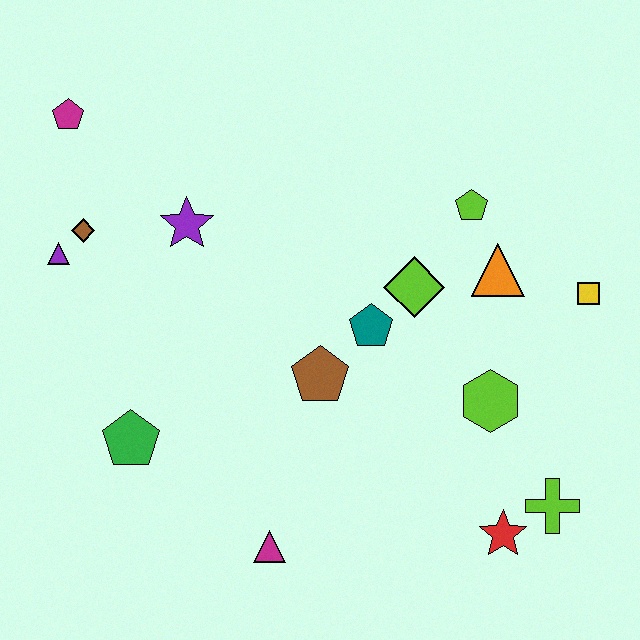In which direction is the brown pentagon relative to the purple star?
The brown pentagon is below the purple star.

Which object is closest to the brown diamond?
The purple triangle is closest to the brown diamond.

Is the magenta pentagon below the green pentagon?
No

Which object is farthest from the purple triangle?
The lime cross is farthest from the purple triangle.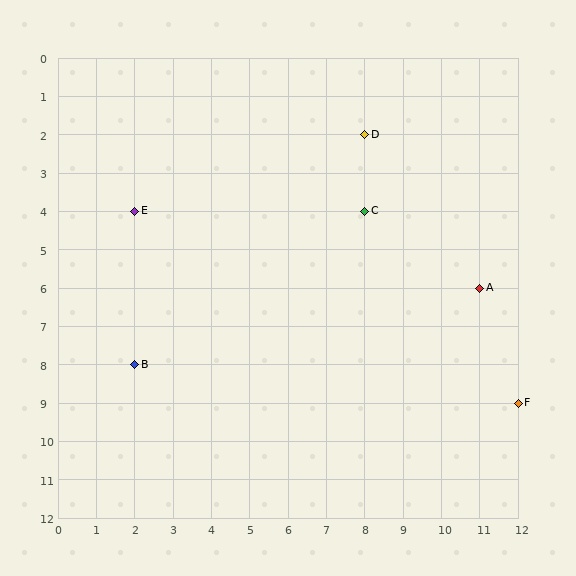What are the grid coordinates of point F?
Point F is at grid coordinates (12, 9).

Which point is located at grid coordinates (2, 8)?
Point B is at (2, 8).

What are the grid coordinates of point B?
Point B is at grid coordinates (2, 8).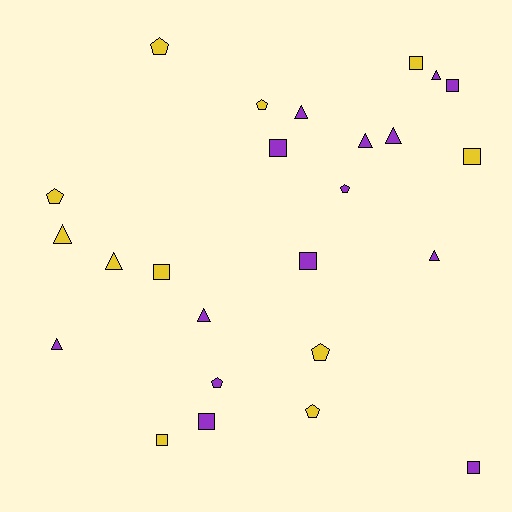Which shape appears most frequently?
Triangle, with 9 objects.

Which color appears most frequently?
Purple, with 14 objects.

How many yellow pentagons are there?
There are 5 yellow pentagons.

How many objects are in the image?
There are 25 objects.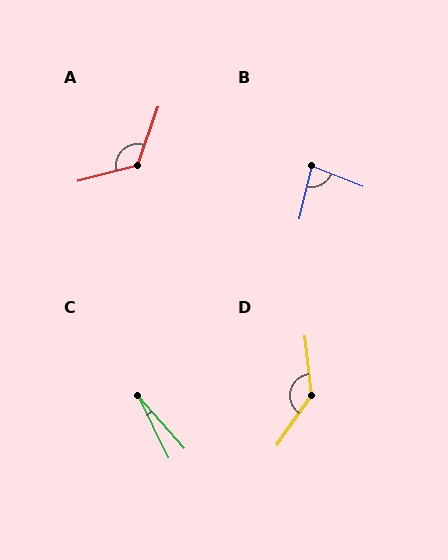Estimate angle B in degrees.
Approximately 81 degrees.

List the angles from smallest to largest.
C (16°), B (81°), A (124°), D (139°).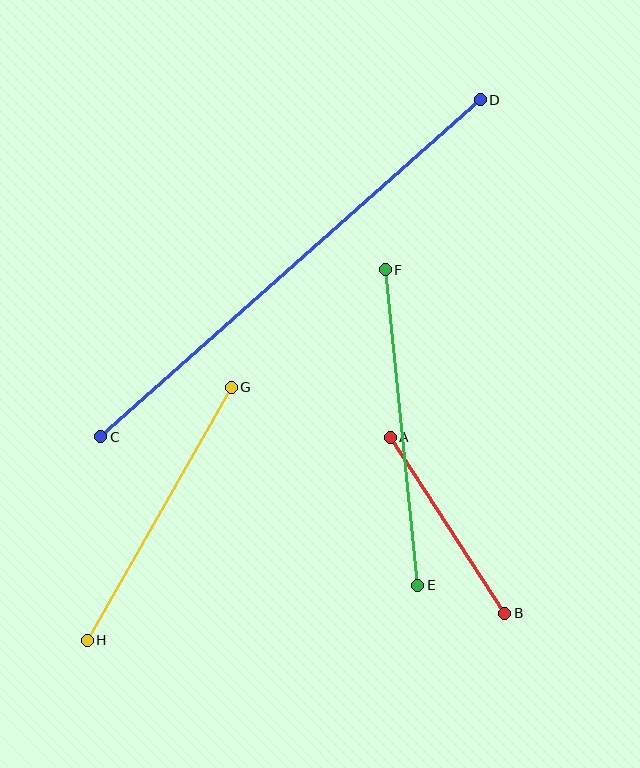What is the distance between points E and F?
The distance is approximately 317 pixels.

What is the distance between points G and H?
The distance is approximately 291 pixels.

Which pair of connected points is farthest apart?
Points C and D are farthest apart.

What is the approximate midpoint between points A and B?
The midpoint is at approximately (448, 525) pixels.